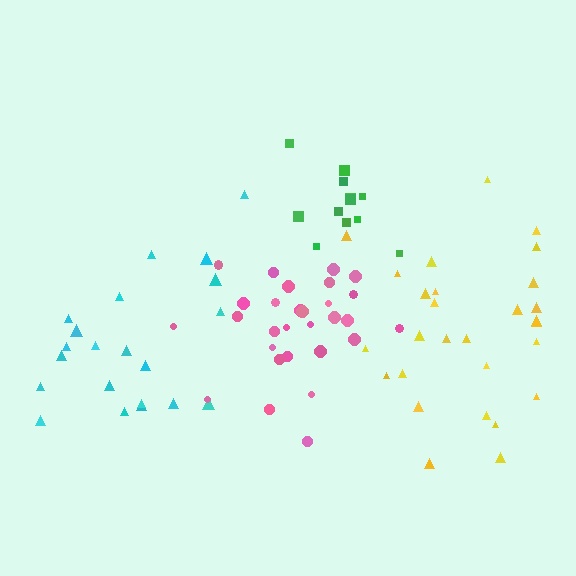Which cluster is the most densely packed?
Pink.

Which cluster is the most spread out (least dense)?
Yellow.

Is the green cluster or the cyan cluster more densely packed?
Green.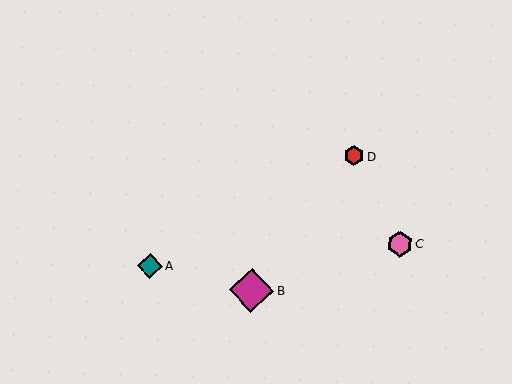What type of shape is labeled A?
Shape A is a teal diamond.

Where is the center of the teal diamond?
The center of the teal diamond is at (150, 266).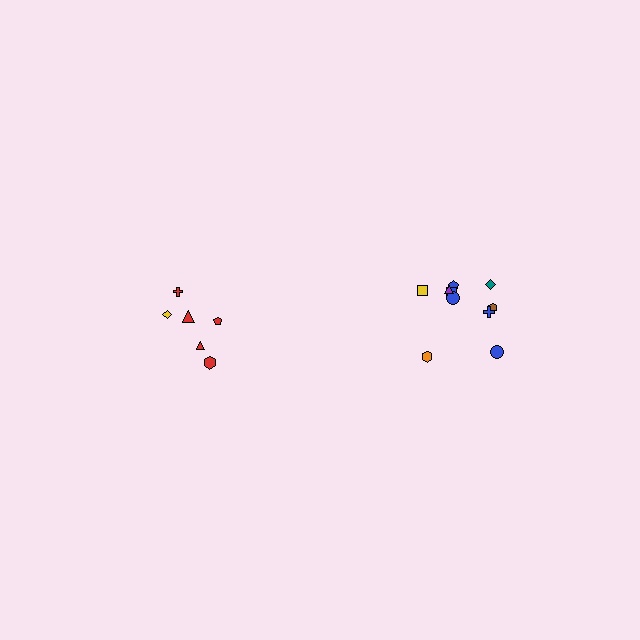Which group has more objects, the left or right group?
The right group.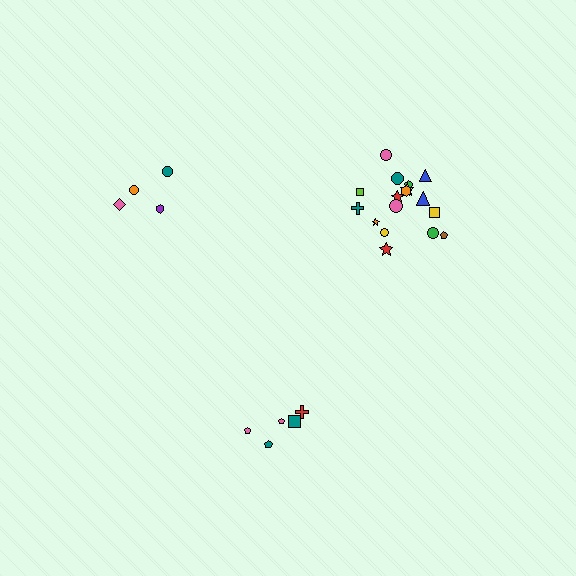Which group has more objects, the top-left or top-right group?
The top-right group.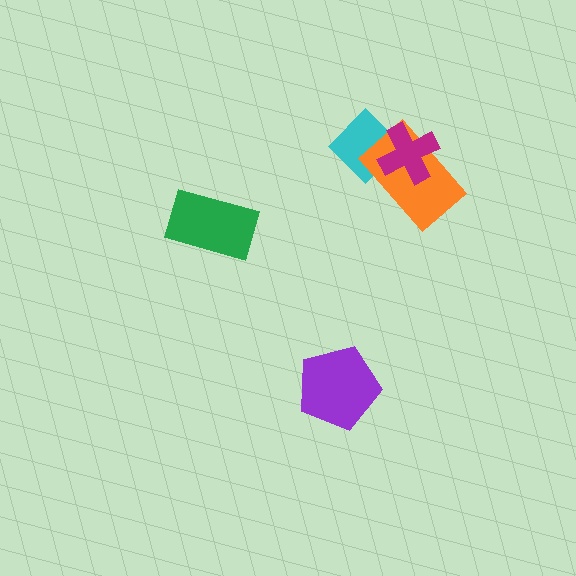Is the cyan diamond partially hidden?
Yes, it is partially covered by another shape.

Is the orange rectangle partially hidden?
Yes, it is partially covered by another shape.